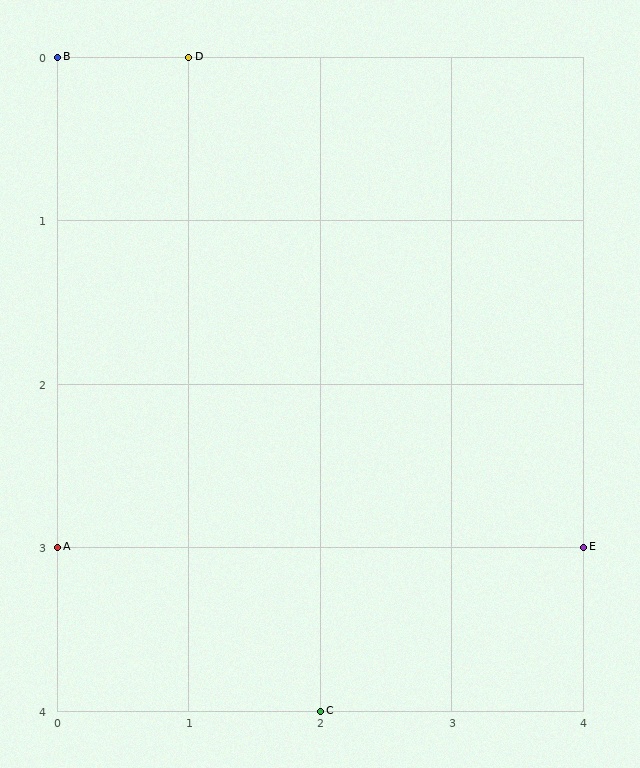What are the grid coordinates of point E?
Point E is at grid coordinates (4, 3).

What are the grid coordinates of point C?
Point C is at grid coordinates (2, 4).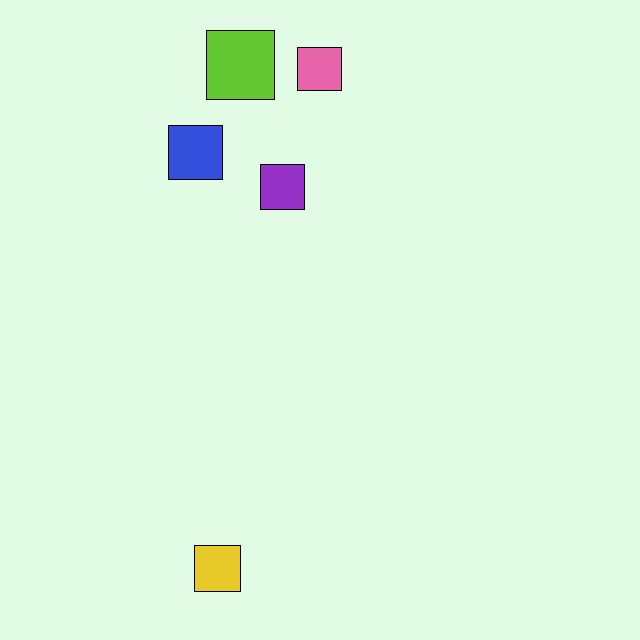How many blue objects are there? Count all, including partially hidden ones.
There is 1 blue object.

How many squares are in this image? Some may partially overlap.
There are 5 squares.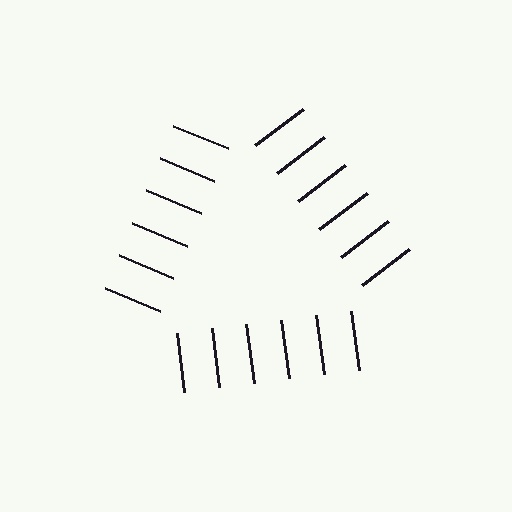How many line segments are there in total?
18 — 6 along each of the 3 edges.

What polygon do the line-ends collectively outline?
An illusory triangle — the line segments terminate on its edges but no continuous stroke is drawn.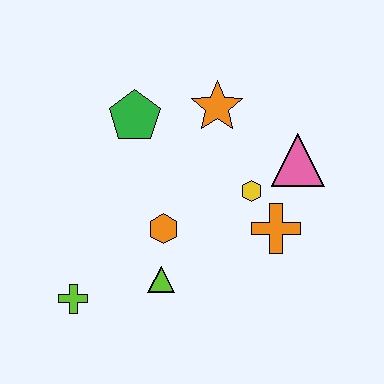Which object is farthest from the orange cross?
The lime cross is farthest from the orange cross.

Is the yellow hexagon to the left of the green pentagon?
No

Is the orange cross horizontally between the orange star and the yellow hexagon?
No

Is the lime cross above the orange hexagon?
No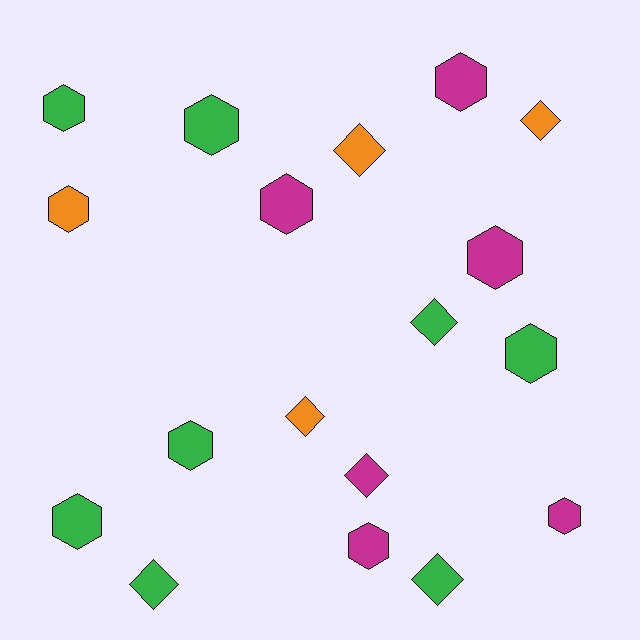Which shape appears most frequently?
Hexagon, with 11 objects.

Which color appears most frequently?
Green, with 8 objects.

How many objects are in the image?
There are 18 objects.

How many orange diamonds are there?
There are 3 orange diamonds.